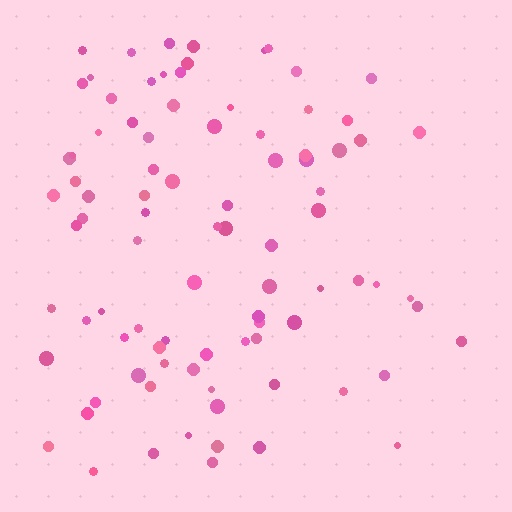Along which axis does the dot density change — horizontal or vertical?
Horizontal.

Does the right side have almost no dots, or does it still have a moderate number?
Still a moderate number, just noticeably fewer than the left.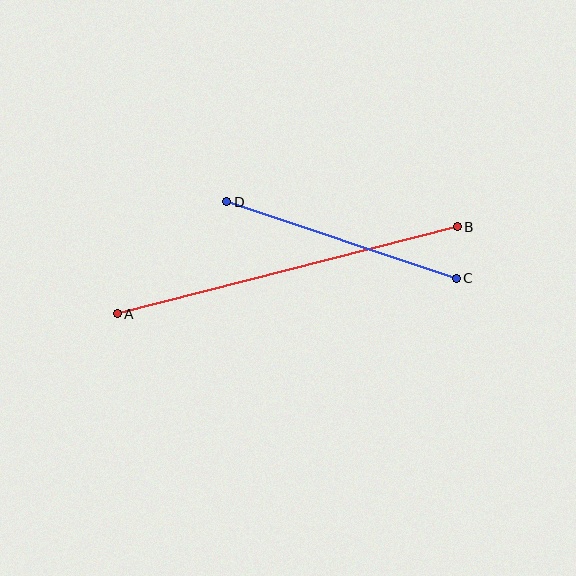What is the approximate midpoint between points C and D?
The midpoint is at approximately (342, 240) pixels.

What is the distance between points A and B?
The distance is approximately 351 pixels.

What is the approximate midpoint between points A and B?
The midpoint is at approximately (287, 270) pixels.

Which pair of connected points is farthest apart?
Points A and B are farthest apart.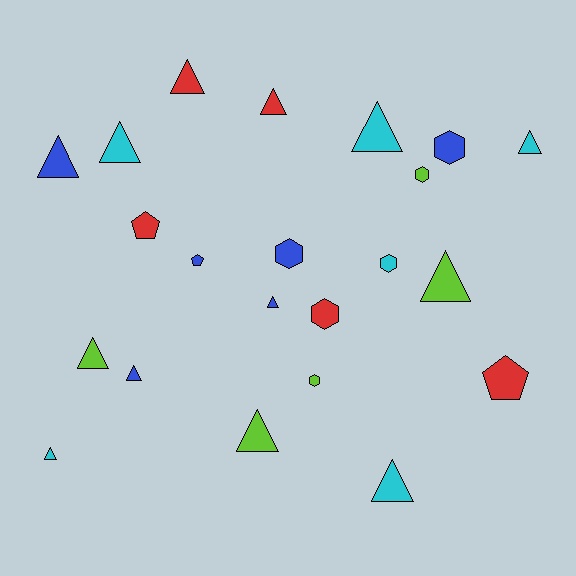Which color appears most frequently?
Cyan, with 6 objects.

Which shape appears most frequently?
Triangle, with 13 objects.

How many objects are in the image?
There are 22 objects.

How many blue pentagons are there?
There is 1 blue pentagon.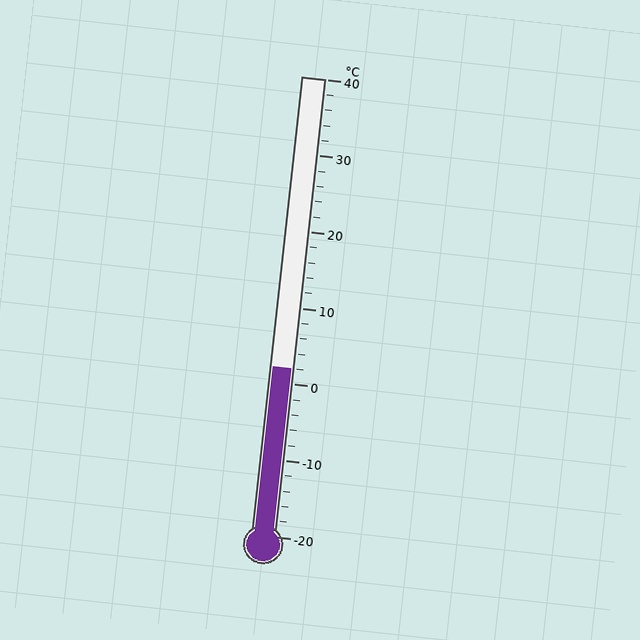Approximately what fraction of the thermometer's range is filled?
The thermometer is filled to approximately 35% of its range.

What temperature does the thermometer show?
The thermometer shows approximately 2°C.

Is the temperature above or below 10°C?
The temperature is below 10°C.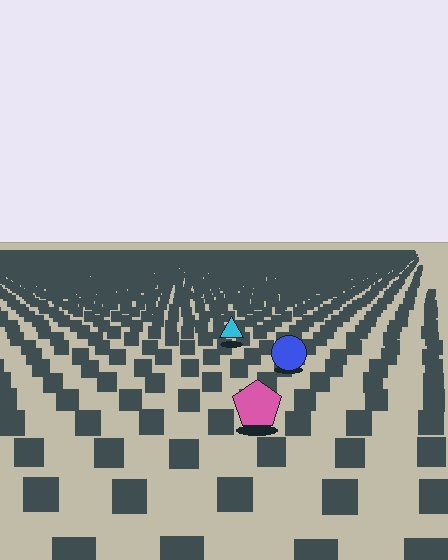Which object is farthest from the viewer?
The cyan triangle is farthest from the viewer. It appears smaller and the ground texture around it is denser.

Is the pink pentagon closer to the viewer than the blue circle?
Yes. The pink pentagon is closer — you can tell from the texture gradient: the ground texture is coarser near it.